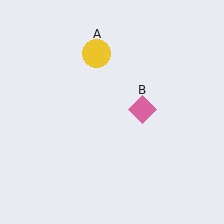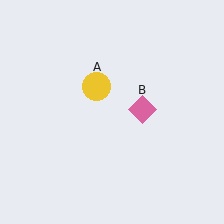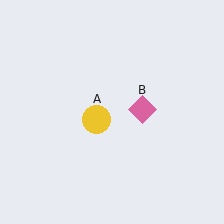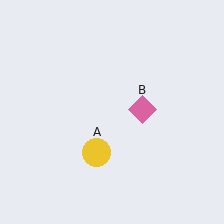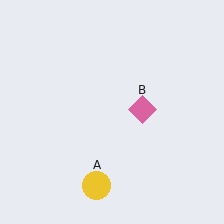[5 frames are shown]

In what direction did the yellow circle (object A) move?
The yellow circle (object A) moved down.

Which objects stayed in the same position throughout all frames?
Pink diamond (object B) remained stationary.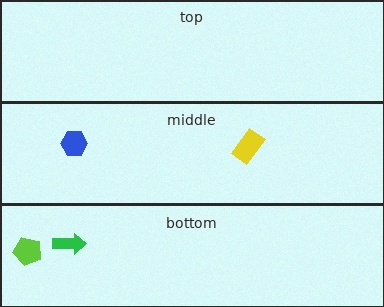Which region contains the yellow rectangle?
The middle region.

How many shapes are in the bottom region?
2.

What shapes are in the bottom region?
The lime pentagon, the green arrow.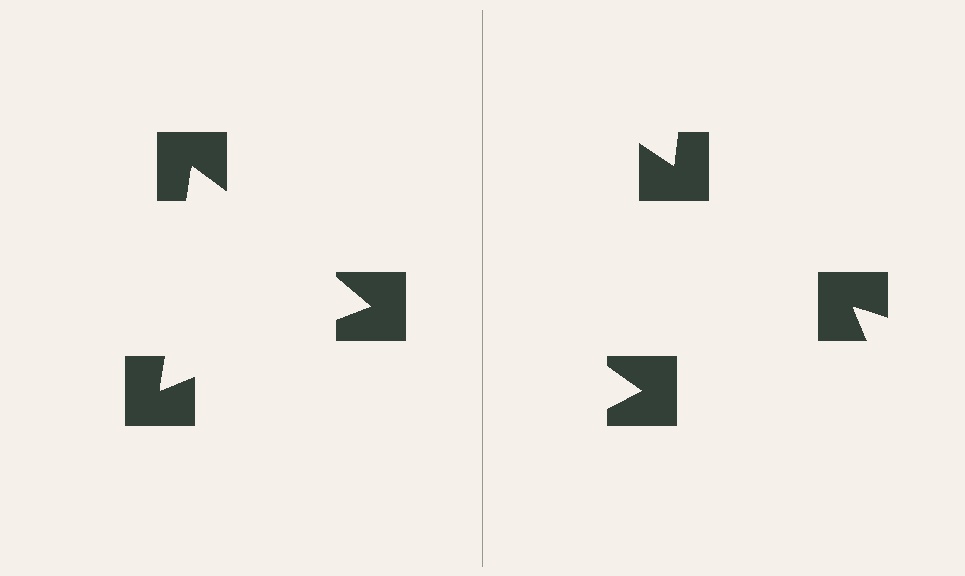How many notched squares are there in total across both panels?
6 — 3 on each side.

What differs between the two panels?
The notched squares are positioned identically on both sides; only the wedge orientations differ. On the left they align to a triangle; on the right they are misaligned.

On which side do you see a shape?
An illusory triangle appears on the left side. On the right side the wedge cuts are rotated, so no coherent shape forms.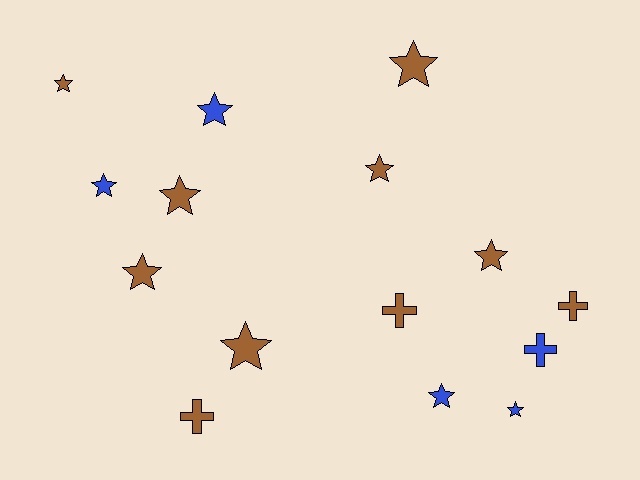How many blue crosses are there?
There is 1 blue cross.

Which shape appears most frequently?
Star, with 11 objects.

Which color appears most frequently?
Brown, with 10 objects.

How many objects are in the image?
There are 15 objects.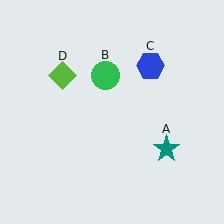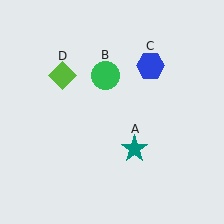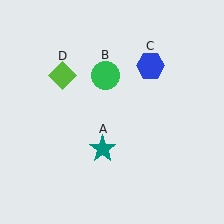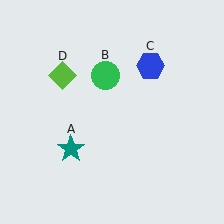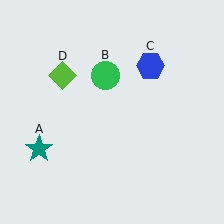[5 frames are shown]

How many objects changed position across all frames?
1 object changed position: teal star (object A).